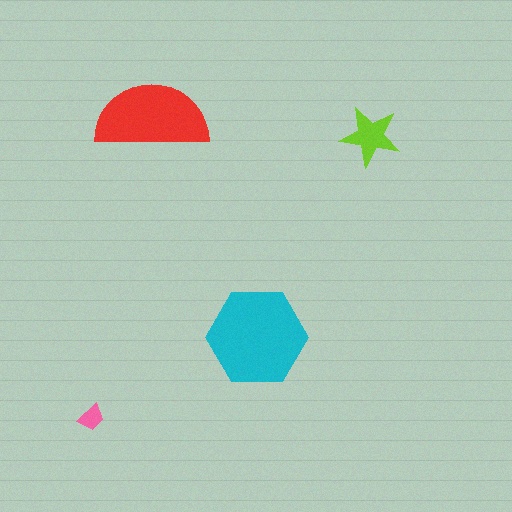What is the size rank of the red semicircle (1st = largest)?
2nd.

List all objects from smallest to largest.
The pink trapezoid, the lime star, the red semicircle, the cyan hexagon.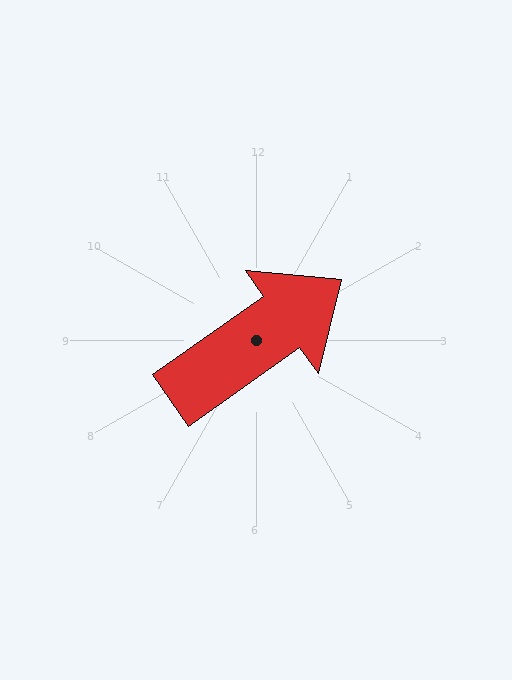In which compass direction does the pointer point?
Northeast.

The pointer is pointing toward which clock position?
Roughly 2 o'clock.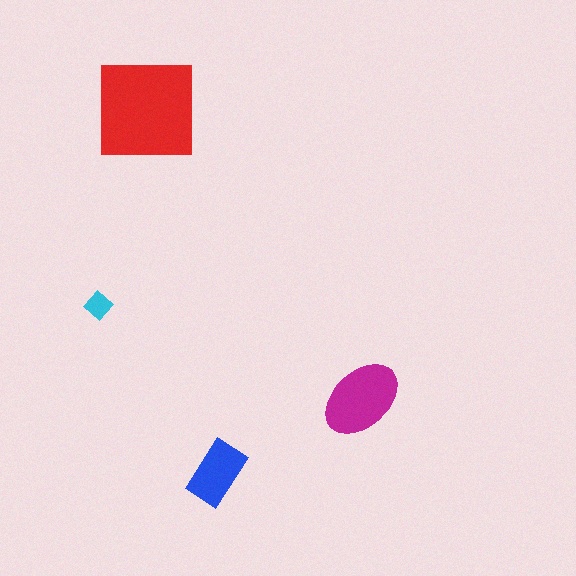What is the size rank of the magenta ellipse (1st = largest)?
2nd.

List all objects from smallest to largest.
The cyan diamond, the blue rectangle, the magenta ellipse, the red square.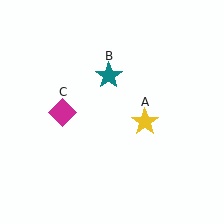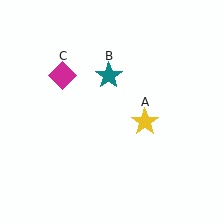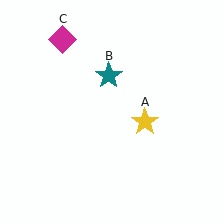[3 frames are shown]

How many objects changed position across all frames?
1 object changed position: magenta diamond (object C).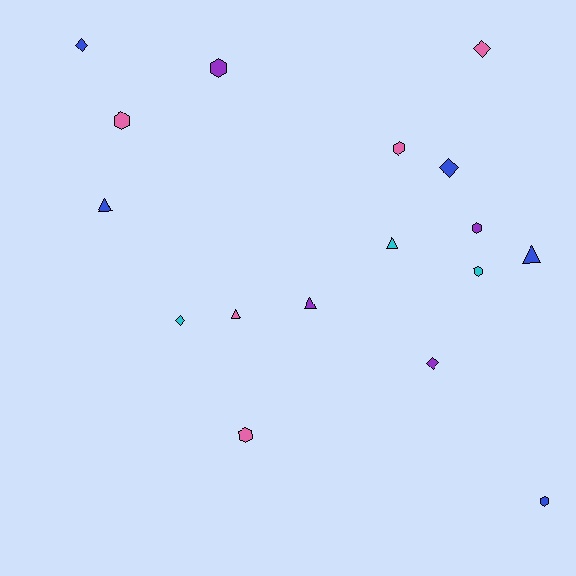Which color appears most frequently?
Blue, with 5 objects.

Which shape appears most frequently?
Hexagon, with 7 objects.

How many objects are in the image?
There are 17 objects.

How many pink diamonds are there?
There is 1 pink diamond.